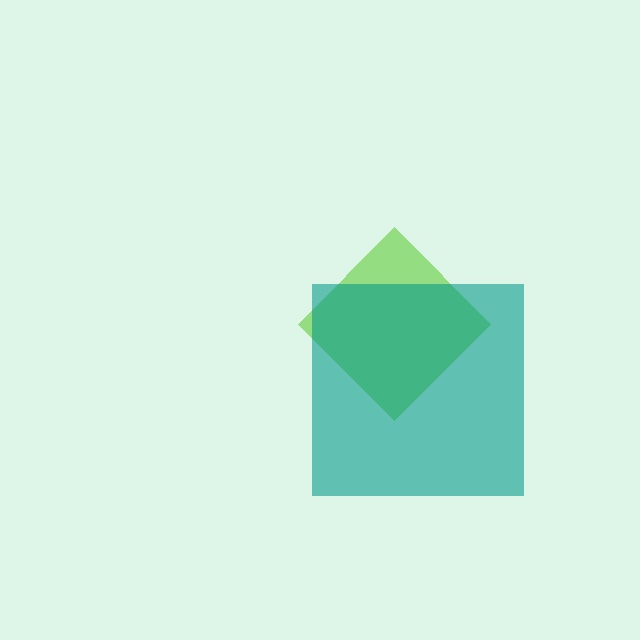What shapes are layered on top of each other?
The layered shapes are: a lime diamond, a teal square.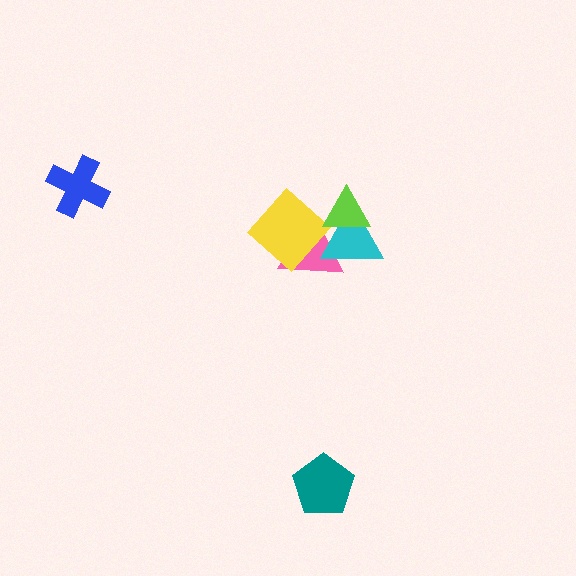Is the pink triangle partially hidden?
Yes, it is partially covered by another shape.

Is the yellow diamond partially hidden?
Yes, it is partially covered by another shape.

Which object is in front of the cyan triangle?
The lime triangle is in front of the cyan triangle.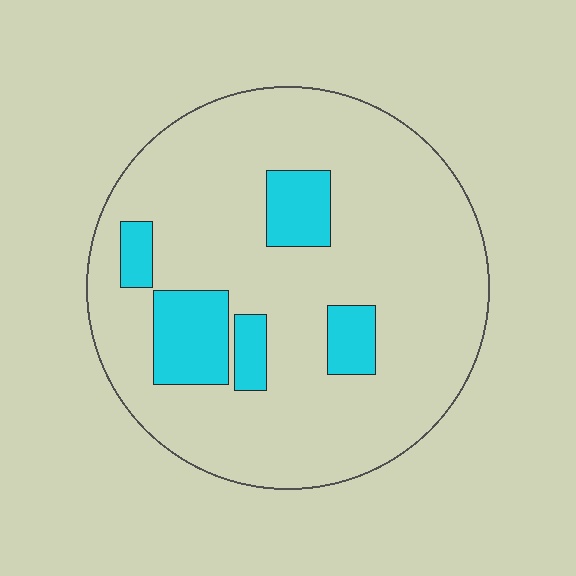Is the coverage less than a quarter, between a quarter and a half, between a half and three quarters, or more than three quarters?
Less than a quarter.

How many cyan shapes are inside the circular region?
5.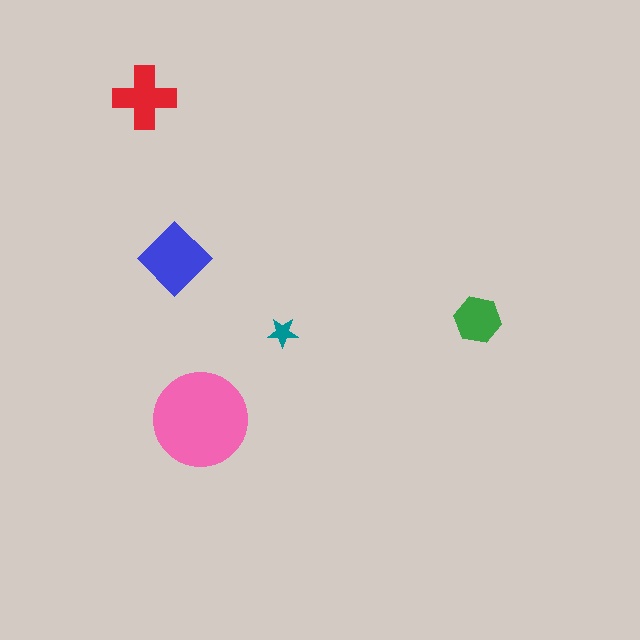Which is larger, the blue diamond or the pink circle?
The pink circle.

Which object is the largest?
The pink circle.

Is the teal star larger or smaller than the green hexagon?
Smaller.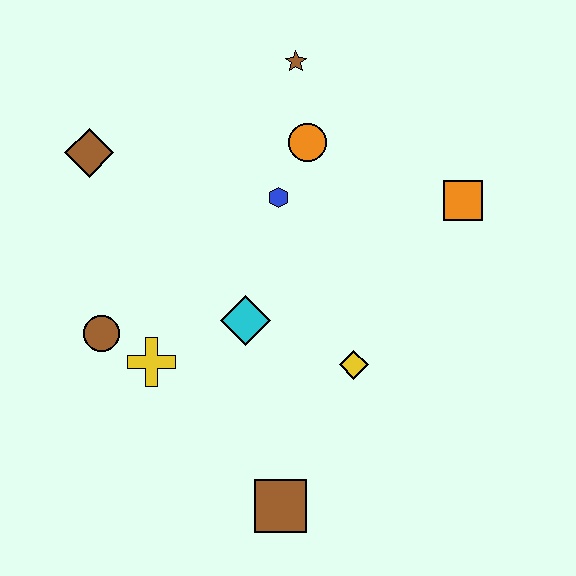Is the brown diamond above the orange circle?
No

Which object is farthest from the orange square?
The brown circle is farthest from the orange square.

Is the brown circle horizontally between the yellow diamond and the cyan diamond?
No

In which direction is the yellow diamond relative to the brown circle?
The yellow diamond is to the right of the brown circle.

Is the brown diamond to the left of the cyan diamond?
Yes